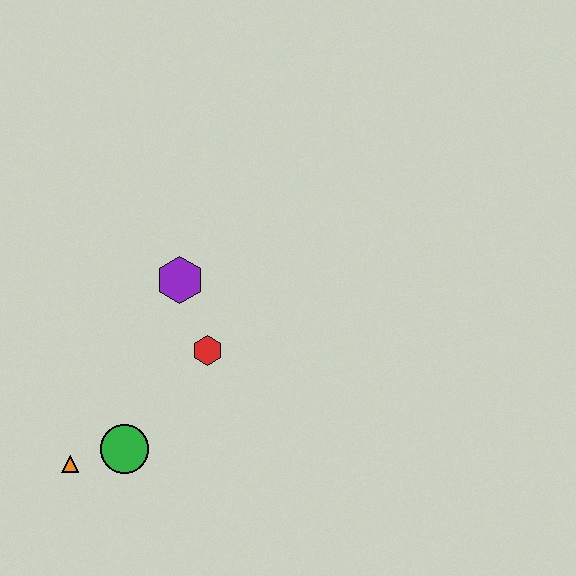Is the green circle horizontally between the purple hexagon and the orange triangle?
Yes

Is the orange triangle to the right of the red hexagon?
No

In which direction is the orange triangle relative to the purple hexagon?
The orange triangle is below the purple hexagon.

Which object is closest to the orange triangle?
The green circle is closest to the orange triangle.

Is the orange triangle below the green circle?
Yes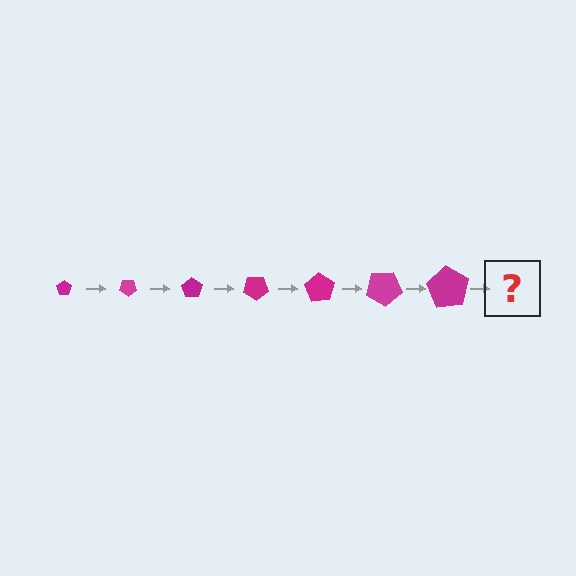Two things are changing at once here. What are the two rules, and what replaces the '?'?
The two rules are that the pentagon grows larger each step and it rotates 35 degrees each step. The '?' should be a pentagon, larger than the previous one and rotated 245 degrees from the start.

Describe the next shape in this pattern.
It should be a pentagon, larger than the previous one and rotated 245 degrees from the start.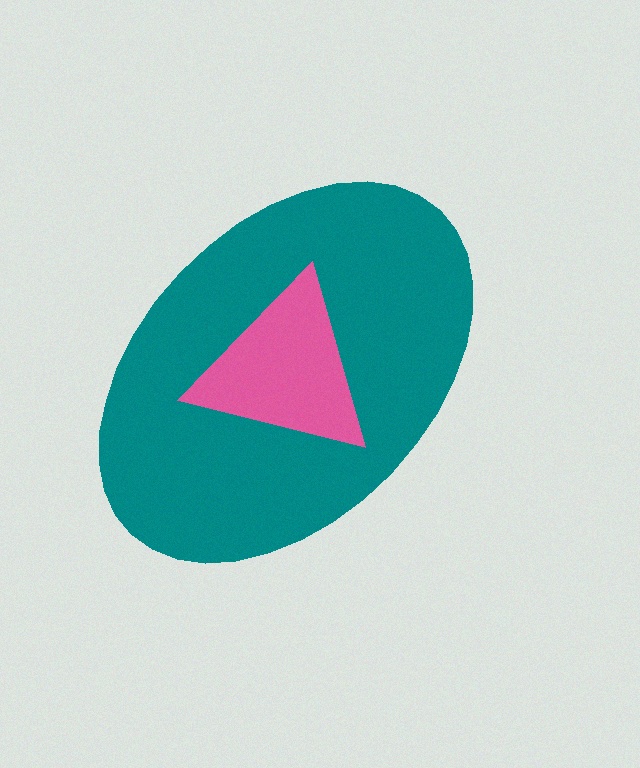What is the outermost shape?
The teal ellipse.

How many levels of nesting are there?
2.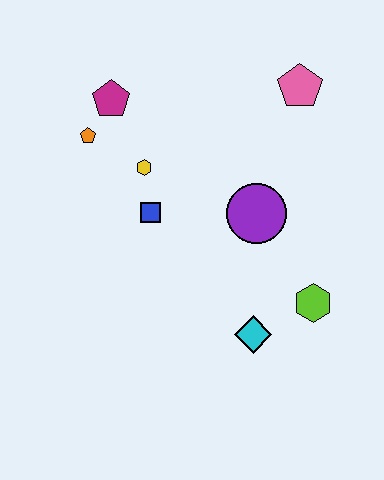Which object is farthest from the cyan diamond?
The magenta pentagon is farthest from the cyan diamond.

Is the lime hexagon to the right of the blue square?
Yes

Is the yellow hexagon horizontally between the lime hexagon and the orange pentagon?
Yes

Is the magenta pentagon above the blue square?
Yes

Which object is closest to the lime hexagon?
The cyan diamond is closest to the lime hexagon.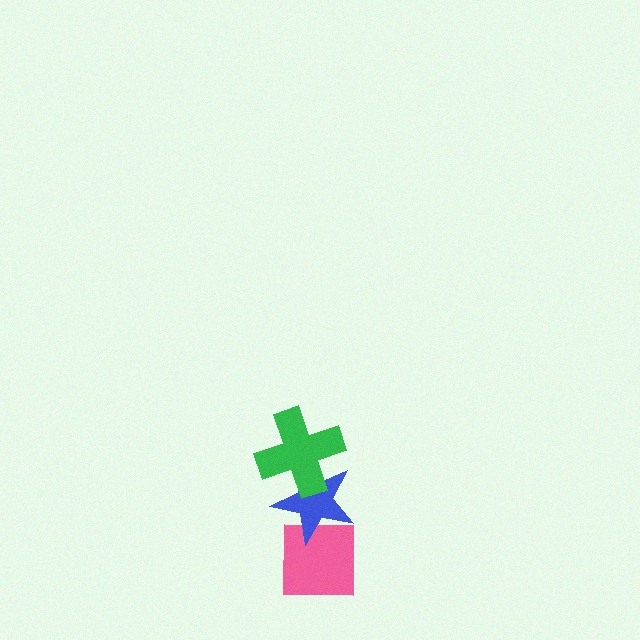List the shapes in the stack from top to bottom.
From top to bottom: the green cross, the blue star, the pink square.